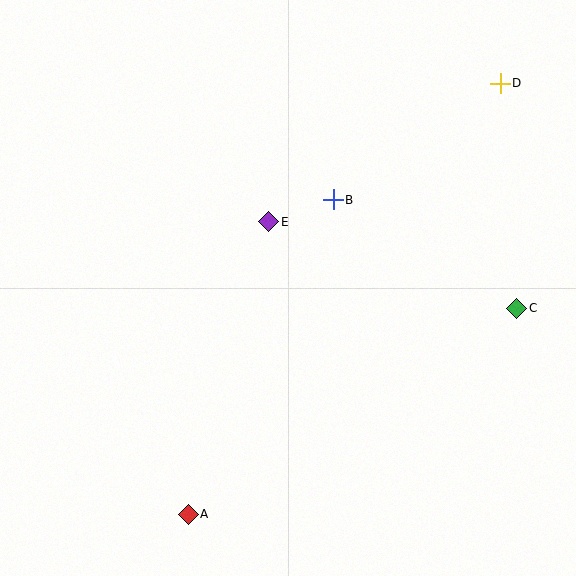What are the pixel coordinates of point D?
Point D is at (500, 83).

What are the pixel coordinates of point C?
Point C is at (517, 308).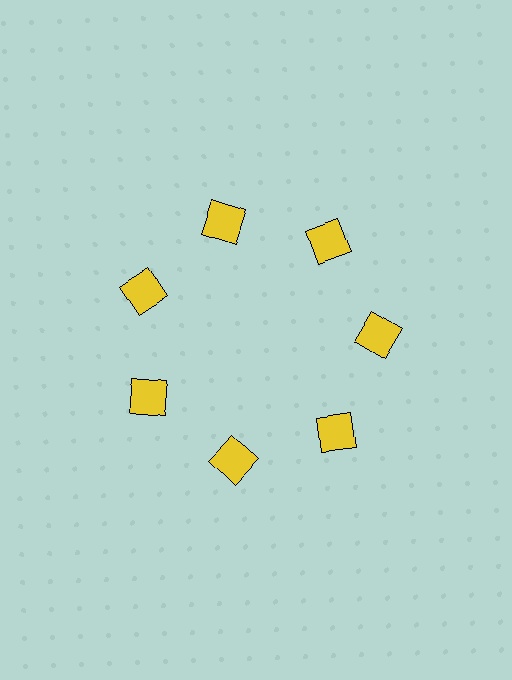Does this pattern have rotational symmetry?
Yes, this pattern has 7-fold rotational symmetry. It looks the same after rotating 51 degrees around the center.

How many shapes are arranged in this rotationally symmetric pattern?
There are 7 shapes, arranged in 7 groups of 1.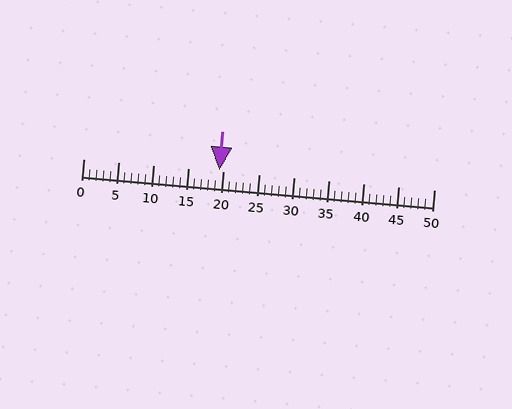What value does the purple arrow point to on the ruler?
The purple arrow points to approximately 19.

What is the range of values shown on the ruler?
The ruler shows values from 0 to 50.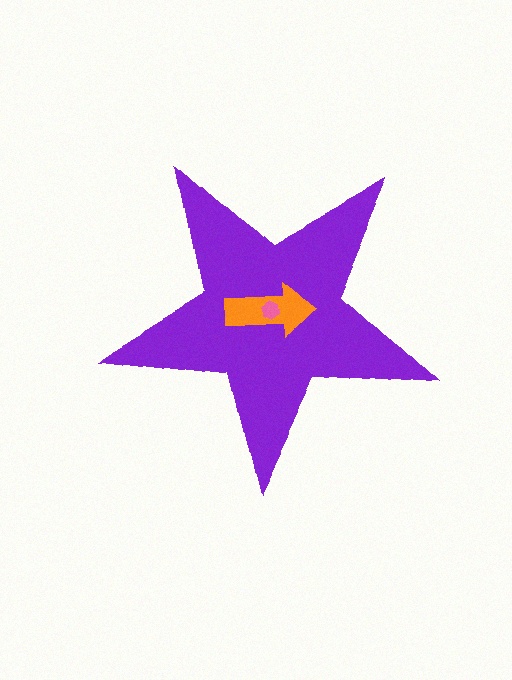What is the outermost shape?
The purple star.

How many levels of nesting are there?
3.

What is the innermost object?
The pink hexagon.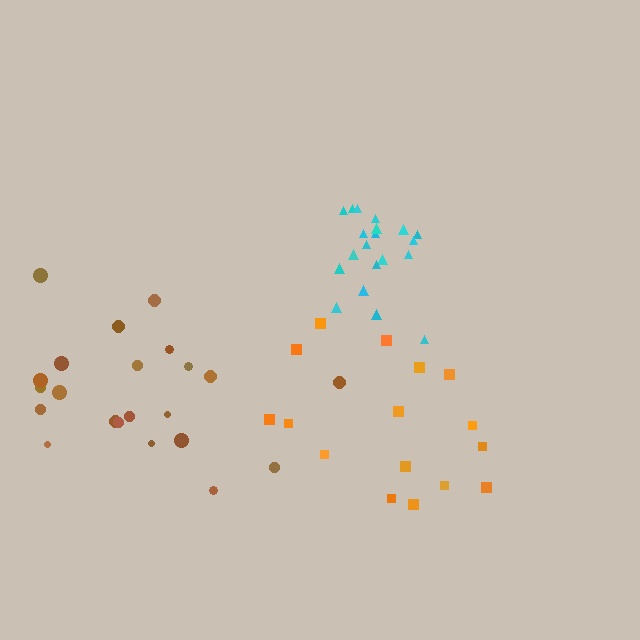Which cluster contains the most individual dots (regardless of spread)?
Brown (22).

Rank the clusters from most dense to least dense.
cyan, brown, orange.